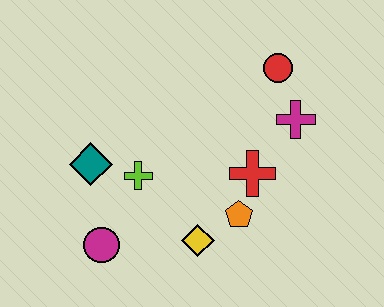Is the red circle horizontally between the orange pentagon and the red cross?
No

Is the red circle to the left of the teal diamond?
No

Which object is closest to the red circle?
The magenta cross is closest to the red circle.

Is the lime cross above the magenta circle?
Yes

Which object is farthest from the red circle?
The magenta circle is farthest from the red circle.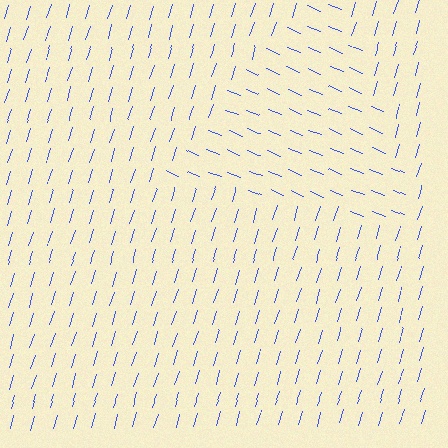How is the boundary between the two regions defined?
The boundary is defined purely by a change in line orientation (approximately 85 degrees difference). All lines are the same color and thickness.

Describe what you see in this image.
The image is filled with small blue line segments. A triangle region in the image has lines oriented differently from the surrounding lines, creating a visible texture boundary.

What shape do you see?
I see a triangle.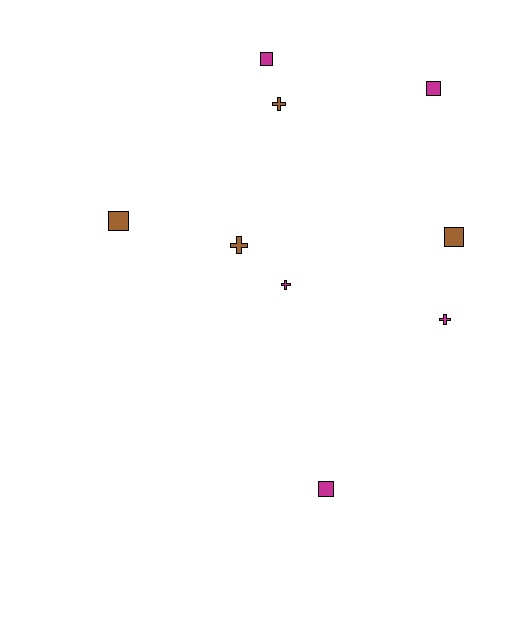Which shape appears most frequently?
Square, with 5 objects.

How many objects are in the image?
There are 9 objects.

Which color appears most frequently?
Magenta, with 5 objects.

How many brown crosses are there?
There are 2 brown crosses.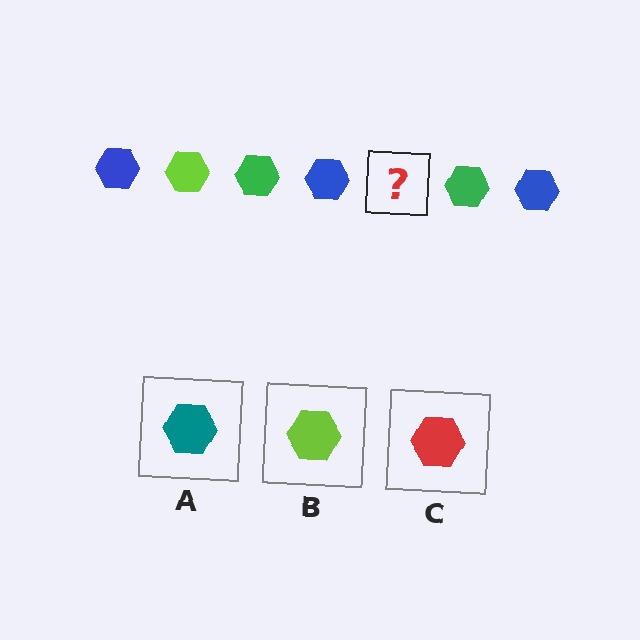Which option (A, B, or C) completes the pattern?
B.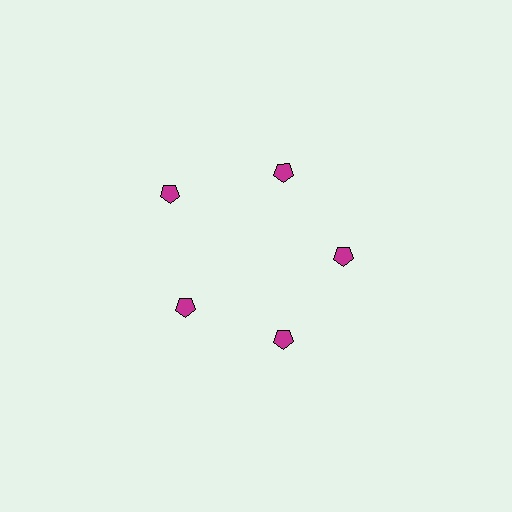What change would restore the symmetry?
The symmetry would be restored by moving it inward, back onto the ring so that all 5 pentagons sit at equal angles and equal distance from the center.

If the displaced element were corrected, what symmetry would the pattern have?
It would have 5-fold rotational symmetry — the pattern would map onto itself every 72 degrees.